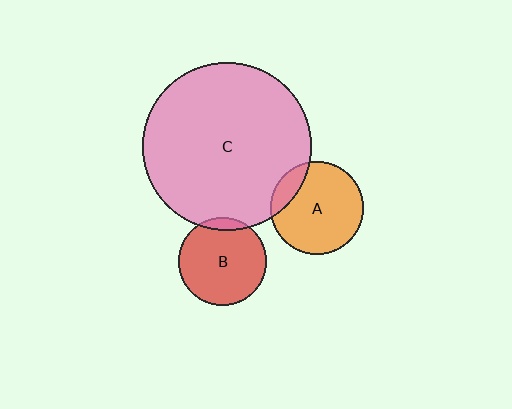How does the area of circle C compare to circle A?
Approximately 3.3 times.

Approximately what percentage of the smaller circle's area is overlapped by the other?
Approximately 15%.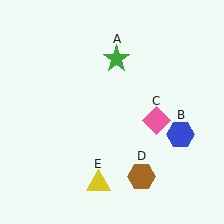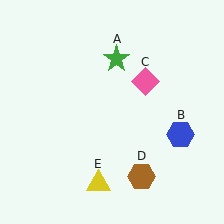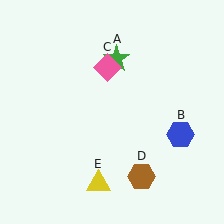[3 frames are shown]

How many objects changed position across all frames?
1 object changed position: pink diamond (object C).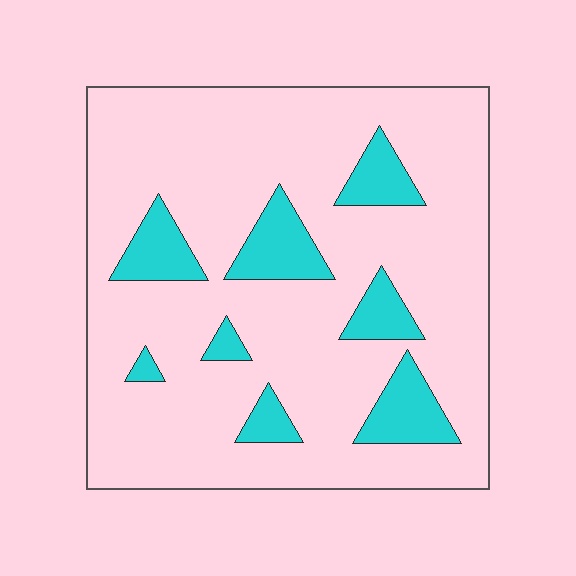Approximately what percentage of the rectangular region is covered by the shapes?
Approximately 15%.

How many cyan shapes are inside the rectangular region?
8.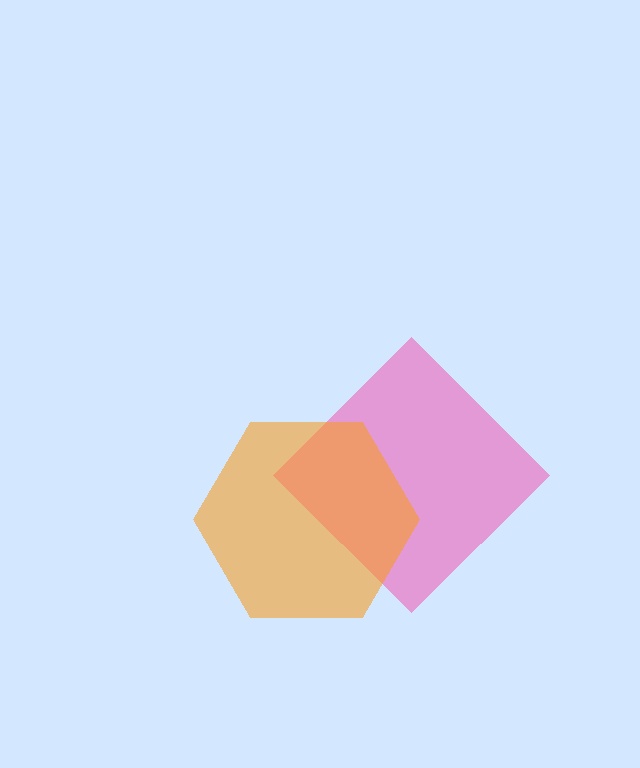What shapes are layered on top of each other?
The layered shapes are: a pink diamond, an orange hexagon.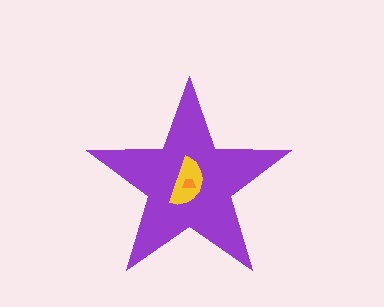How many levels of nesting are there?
3.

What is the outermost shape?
The purple star.